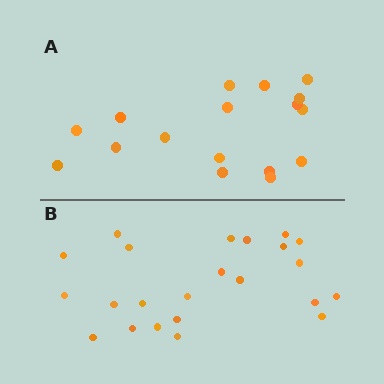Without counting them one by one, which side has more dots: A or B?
Region B (the bottom region) has more dots.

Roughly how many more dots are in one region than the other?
Region B has about 6 more dots than region A.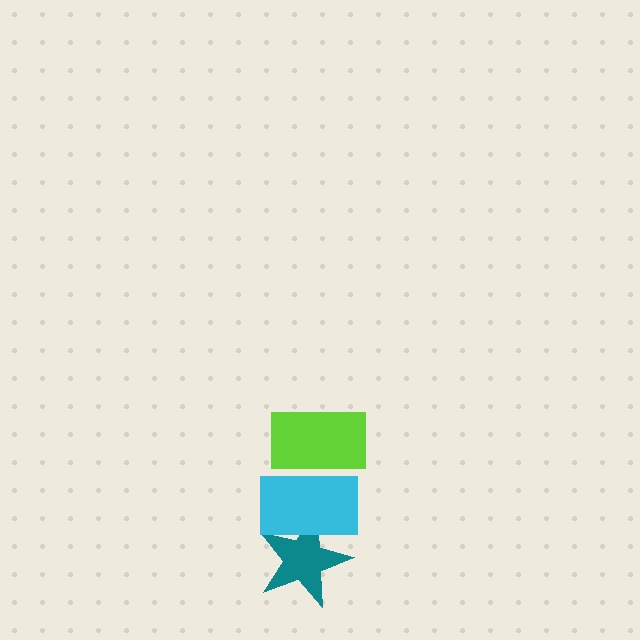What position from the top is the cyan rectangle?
The cyan rectangle is 2nd from the top.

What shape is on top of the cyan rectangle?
The lime rectangle is on top of the cyan rectangle.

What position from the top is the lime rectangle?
The lime rectangle is 1st from the top.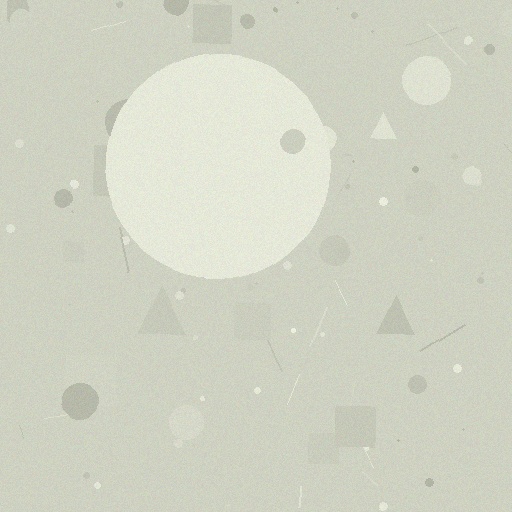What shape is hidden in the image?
A circle is hidden in the image.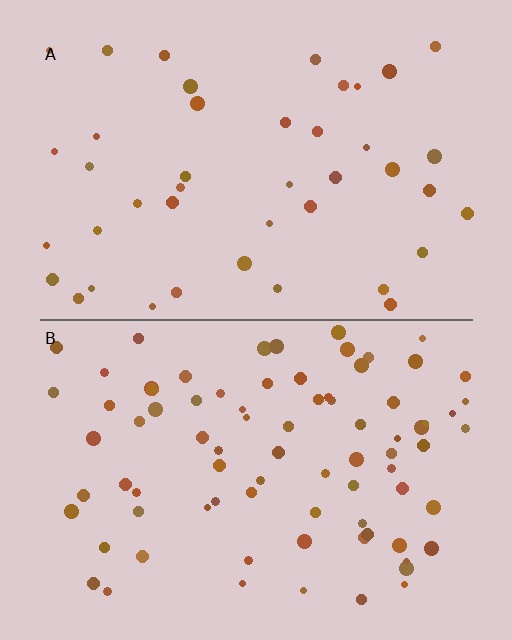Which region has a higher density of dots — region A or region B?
B (the bottom).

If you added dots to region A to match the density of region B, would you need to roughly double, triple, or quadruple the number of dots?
Approximately double.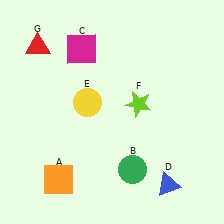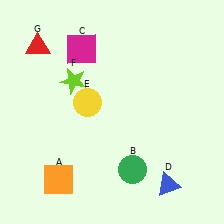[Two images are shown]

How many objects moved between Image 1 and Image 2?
1 object moved between the two images.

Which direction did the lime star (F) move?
The lime star (F) moved left.